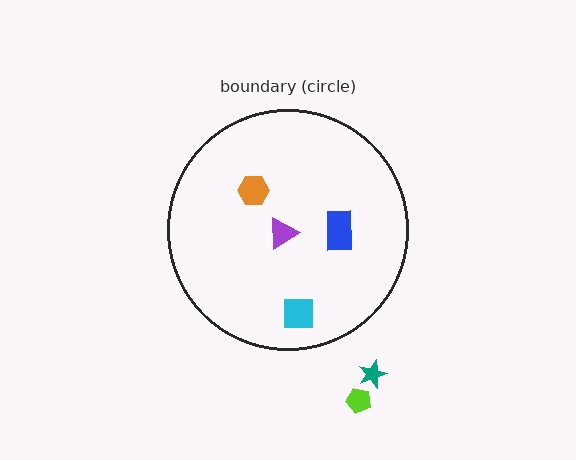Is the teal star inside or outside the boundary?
Outside.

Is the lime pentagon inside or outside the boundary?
Outside.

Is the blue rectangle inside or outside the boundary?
Inside.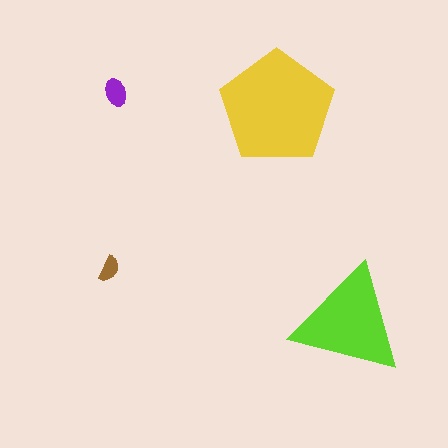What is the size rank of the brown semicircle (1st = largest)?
4th.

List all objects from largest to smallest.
The yellow pentagon, the lime triangle, the purple ellipse, the brown semicircle.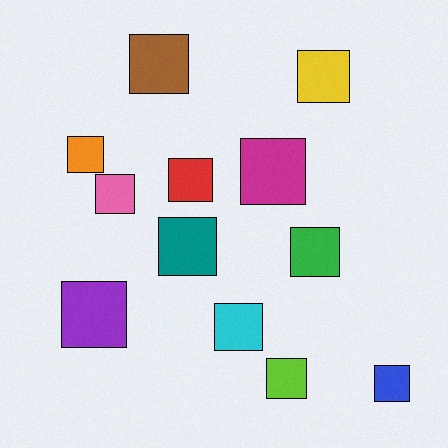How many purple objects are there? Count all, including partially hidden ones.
There is 1 purple object.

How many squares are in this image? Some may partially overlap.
There are 12 squares.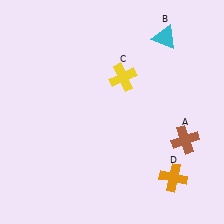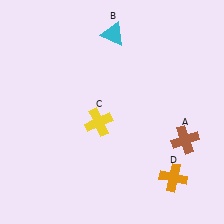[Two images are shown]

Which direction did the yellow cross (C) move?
The yellow cross (C) moved down.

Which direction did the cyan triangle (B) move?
The cyan triangle (B) moved left.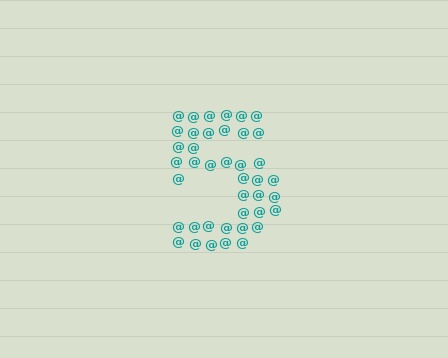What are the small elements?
The small elements are at signs.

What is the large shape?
The large shape is the digit 5.